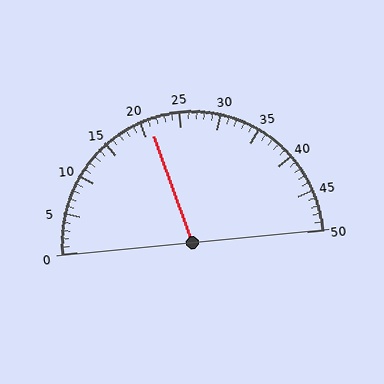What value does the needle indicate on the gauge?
The needle indicates approximately 21.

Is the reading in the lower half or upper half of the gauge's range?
The reading is in the lower half of the range (0 to 50).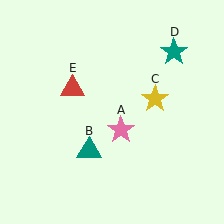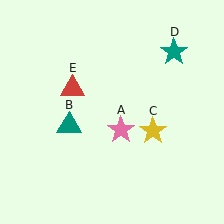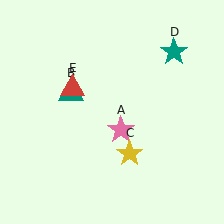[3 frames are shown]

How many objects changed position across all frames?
2 objects changed position: teal triangle (object B), yellow star (object C).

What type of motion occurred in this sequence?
The teal triangle (object B), yellow star (object C) rotated clockwise around the center of the scene.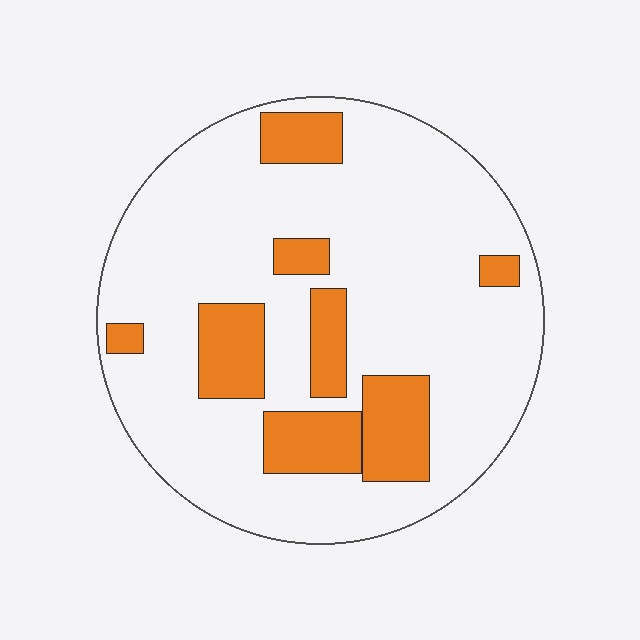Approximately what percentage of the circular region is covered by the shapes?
Approximately 20%.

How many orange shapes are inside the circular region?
8.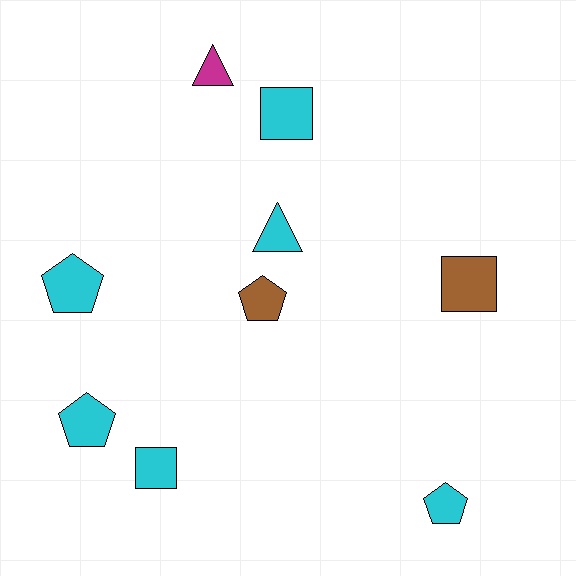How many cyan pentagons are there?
There are 3 cyan pentagons.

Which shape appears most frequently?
Pentagon, with 4 objects.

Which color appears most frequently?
Cyan, with 6 objects.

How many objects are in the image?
There are 9 objects.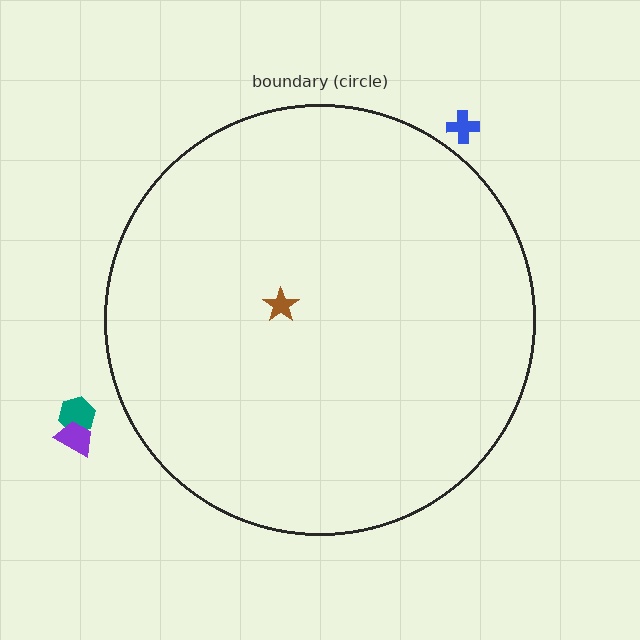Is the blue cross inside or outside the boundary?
Outside.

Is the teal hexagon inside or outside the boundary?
Outside.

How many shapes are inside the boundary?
1 inside, 3 outside.